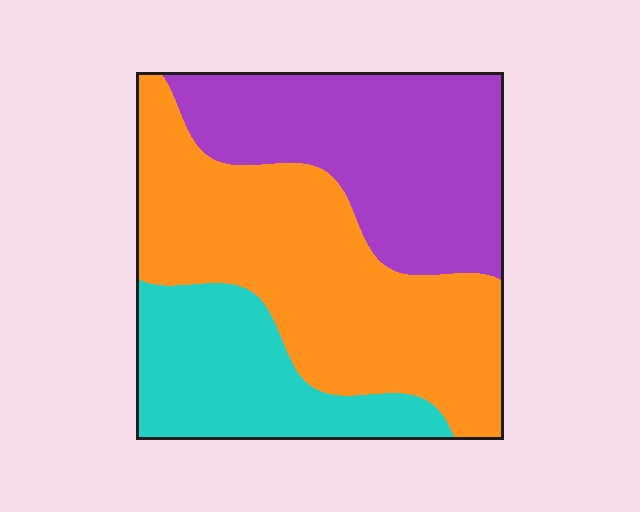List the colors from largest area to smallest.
From largest to smallest: orange, purple, cyan.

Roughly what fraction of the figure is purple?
Purple takes up between a third and a half of the figure.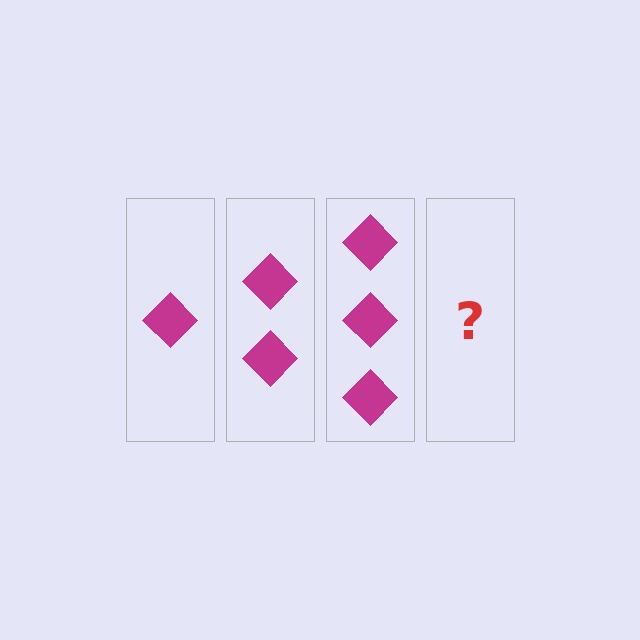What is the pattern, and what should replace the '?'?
The pattern is that each step adds one more diamond. The '?' should be 4 diamonds.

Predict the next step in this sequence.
The next step is 4 diamonds.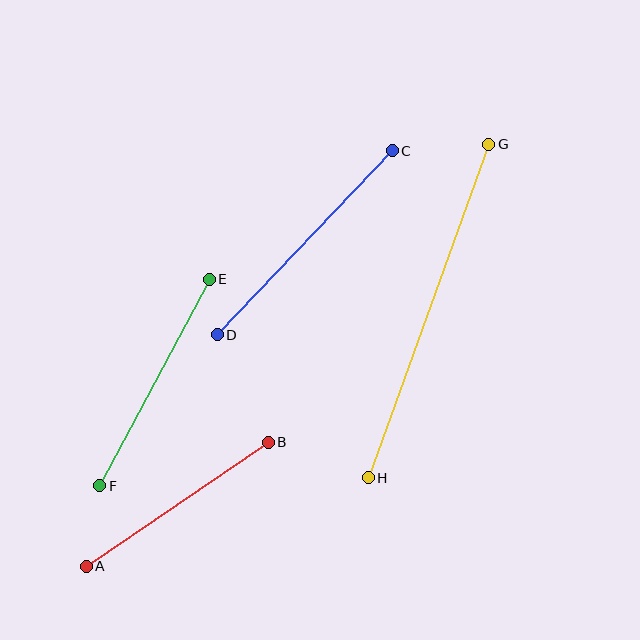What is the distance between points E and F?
The distance is approximately 234 pixels.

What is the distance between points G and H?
The distance is approximately 354 pixels.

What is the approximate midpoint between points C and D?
The midpoint is at approximately (305, 243) pixels.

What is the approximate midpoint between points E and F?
The midpoint is at approximately (155, 382) pixels.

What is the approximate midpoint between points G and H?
The midpoint is at approximately (428, 311) pixels.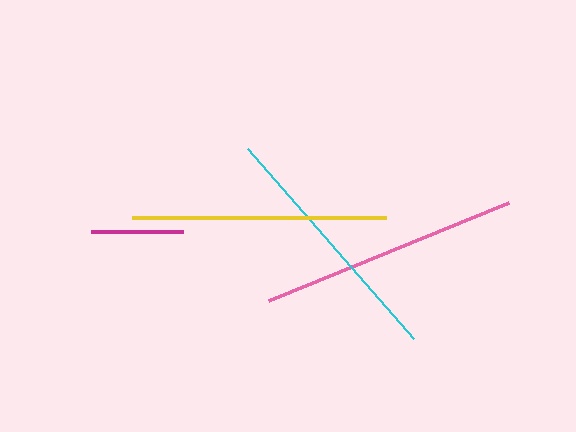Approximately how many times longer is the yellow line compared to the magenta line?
The yellow line is approximately 2.8 times the length of the magenta line.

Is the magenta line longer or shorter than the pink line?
The pink line is longer than the magenta line.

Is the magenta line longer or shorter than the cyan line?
The cyan line is longer than the magenta line.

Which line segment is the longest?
The pink line is the longest at approximately 259 pixels.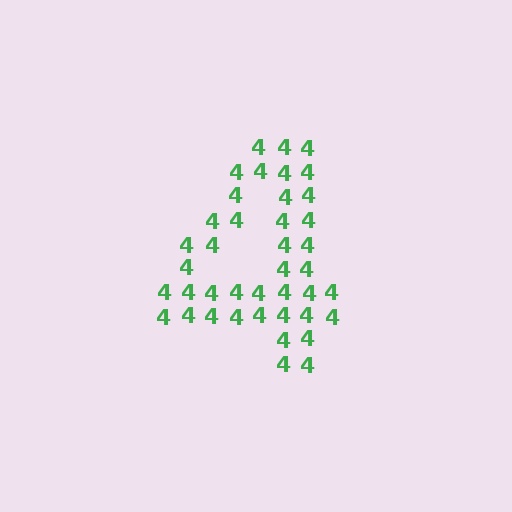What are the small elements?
The small elements are digit 4's.